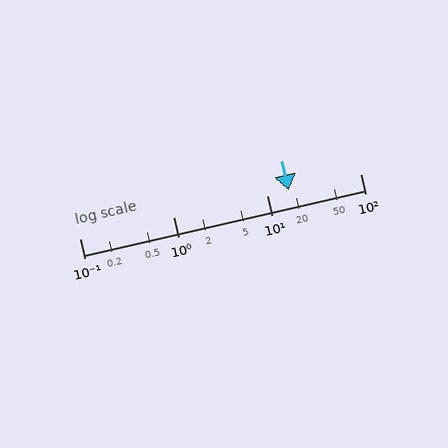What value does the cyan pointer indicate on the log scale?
The pointer indicates approximately 17.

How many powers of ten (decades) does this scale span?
The scale spans 3 decades, from 0.1 to 100.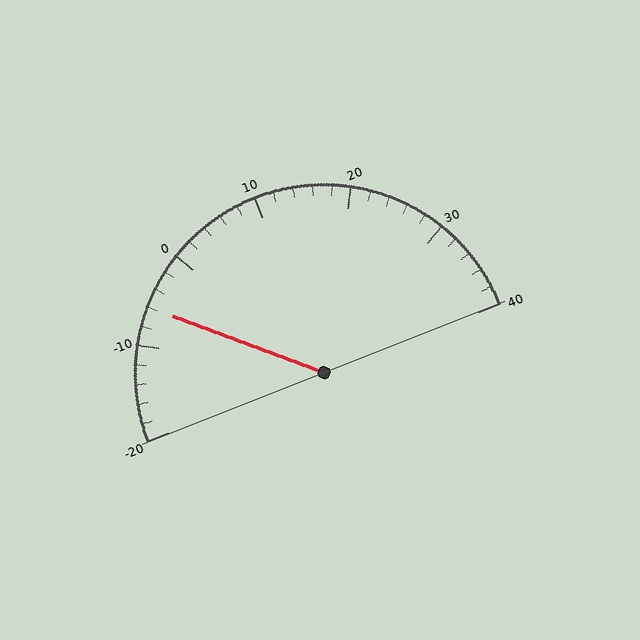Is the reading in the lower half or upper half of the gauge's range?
The reading is in the lower half of the range (-20 to 40).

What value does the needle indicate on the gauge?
The needle indicates approximately -6.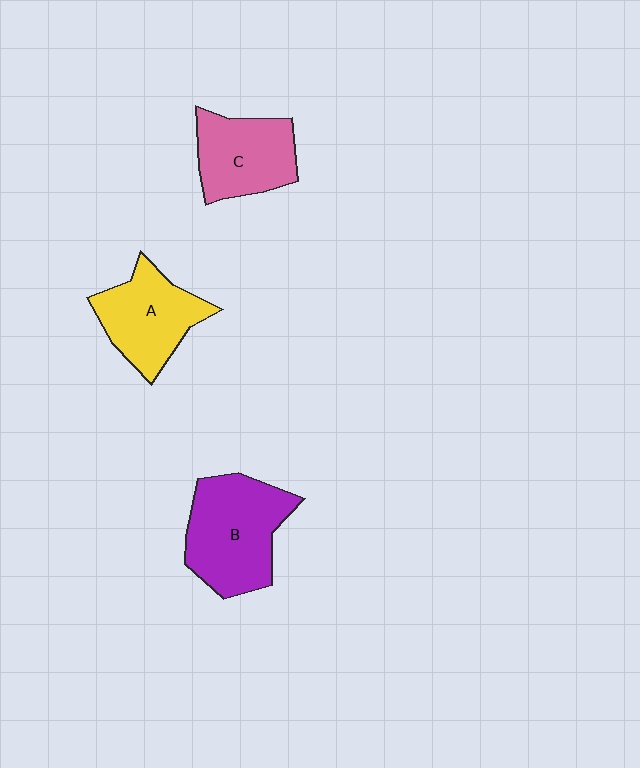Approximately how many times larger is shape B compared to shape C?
Approximately 1.3 times.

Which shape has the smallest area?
Shape C (pink).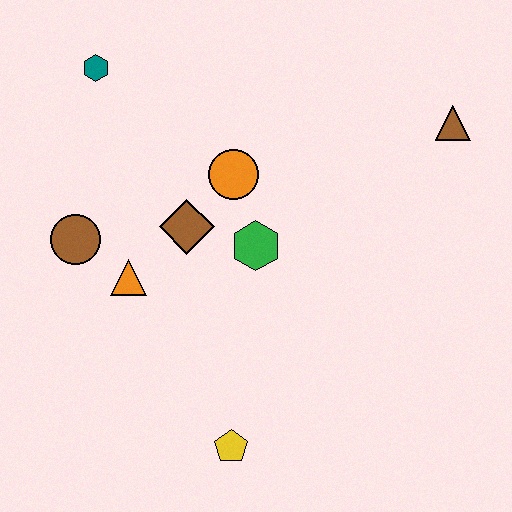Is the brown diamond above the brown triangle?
No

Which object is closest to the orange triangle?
The brown circle is closest to the orange triangle.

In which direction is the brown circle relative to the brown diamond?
The brown circle is to the left of the brown diamond.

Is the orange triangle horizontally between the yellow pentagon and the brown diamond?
No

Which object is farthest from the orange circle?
The yellow pentagon is farthest from the orange circle.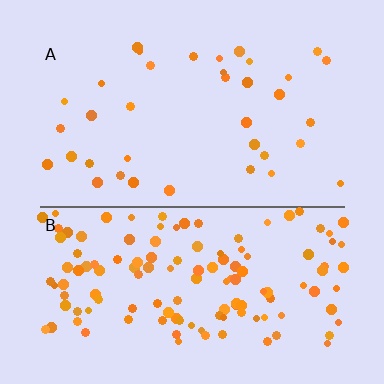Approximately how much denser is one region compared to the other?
Approximately 3.6× — region B over region A.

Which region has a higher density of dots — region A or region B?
B (the bottom).